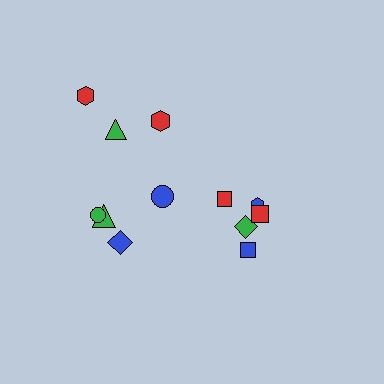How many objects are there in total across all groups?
There are 12 objects.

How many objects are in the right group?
There are 5 objects.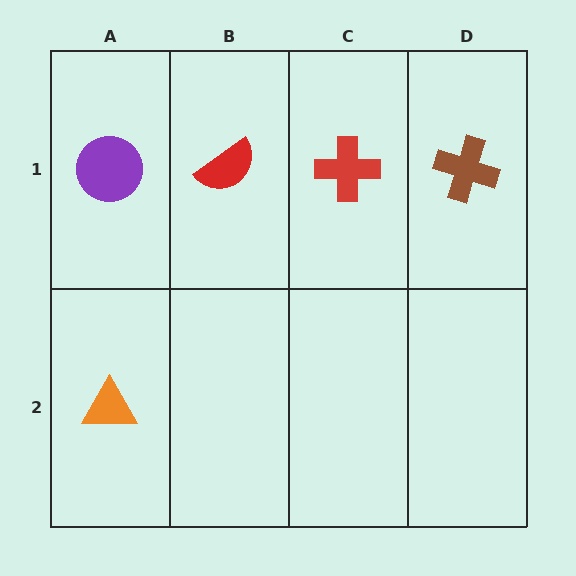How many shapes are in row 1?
4 shapes.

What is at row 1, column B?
A red semicircle.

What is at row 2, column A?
An orange triangle.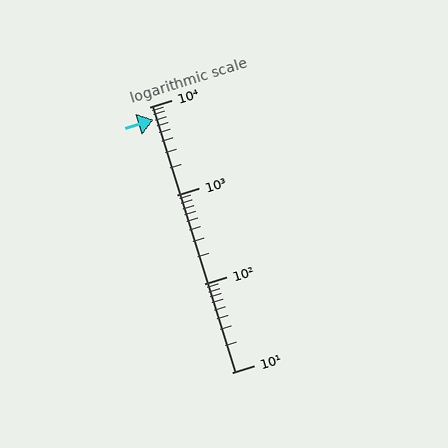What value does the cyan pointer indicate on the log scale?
The pointer indicates approximately 7200.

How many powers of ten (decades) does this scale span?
The scale spans 3 decades, from 10 to 10000.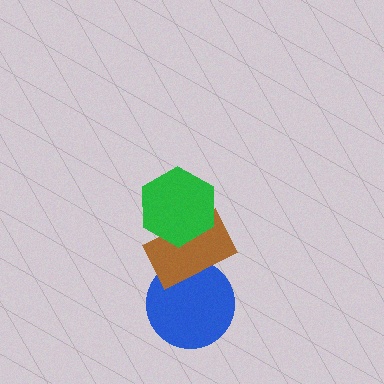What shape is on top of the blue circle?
The brown rectangle is on top of the blue circle.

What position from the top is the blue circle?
The blue circle is 3rd from the top.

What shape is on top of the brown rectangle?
The green hexagon is on top of the brown rectangle.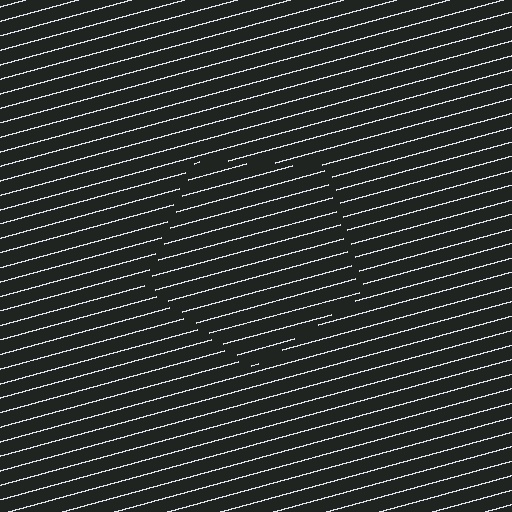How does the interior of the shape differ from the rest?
The interior of the shape contains the same grating, shifted by half a period — the contour is defined by the phase discontinuity where line-ends from the inner and outer gratings abut.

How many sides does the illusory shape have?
5 sides — the line-ends trace a pentagon.